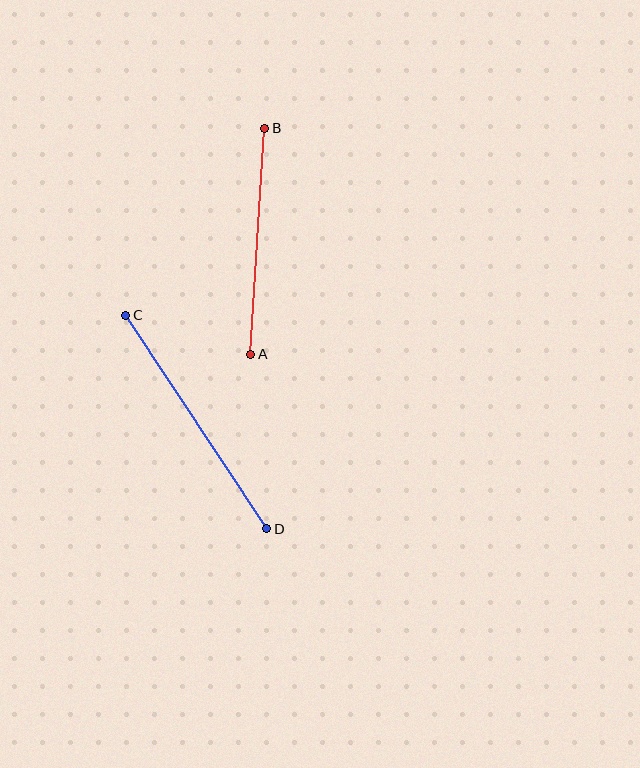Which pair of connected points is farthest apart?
Points C and D are farthest apart.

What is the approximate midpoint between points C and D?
The midpoint is at approximately (196, 422) pixels.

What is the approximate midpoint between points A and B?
The midpoint is at approximately (258, 241) pixels.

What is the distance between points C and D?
The distance is approximately 256 pixels.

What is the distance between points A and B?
The distance is approximately 227 pixels.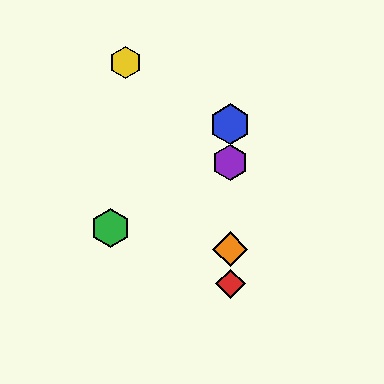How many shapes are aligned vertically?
4 shapes (the red diamond, the blue hexagon, the purple hexagon, the orange diamond) are aligned vertically.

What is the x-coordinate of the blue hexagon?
The blue hexagon is at x≈230.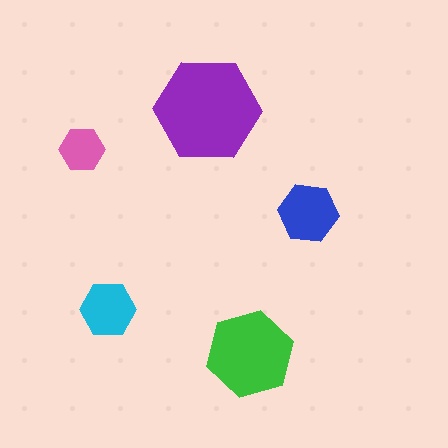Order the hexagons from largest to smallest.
the purple one, the green one, the blue one, the cyan one, the pink one.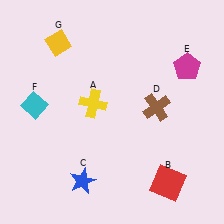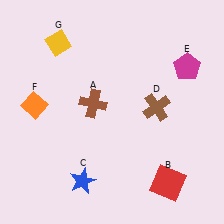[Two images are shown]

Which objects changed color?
A changed from yellow to brown. F changed from cyan to orange.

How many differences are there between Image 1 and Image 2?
There are 2 differences between the two images.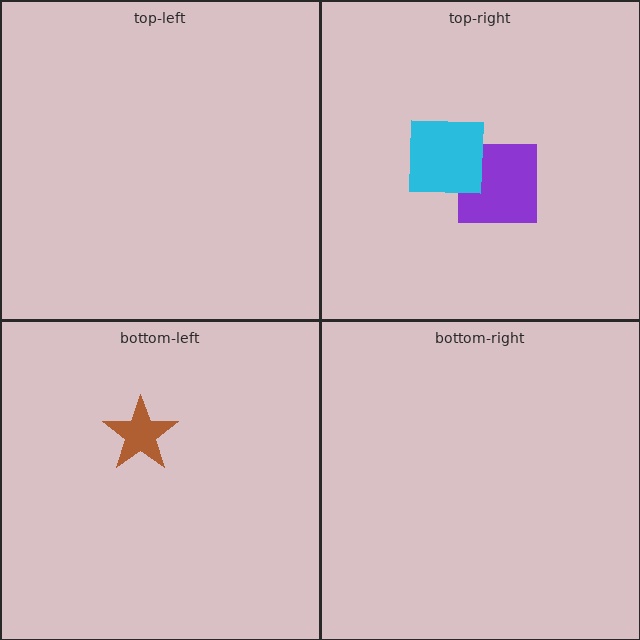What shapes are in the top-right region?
The purple square, the cyan square.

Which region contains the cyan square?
The top-right region.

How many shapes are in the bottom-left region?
1.